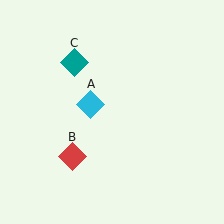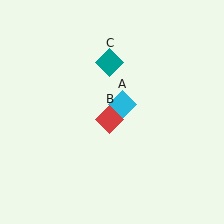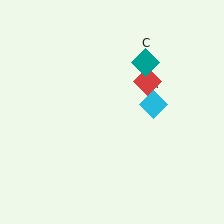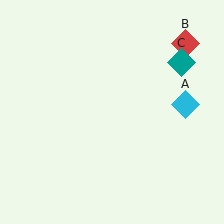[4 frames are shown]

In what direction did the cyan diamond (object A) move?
The cyan diamond (object A) moved right.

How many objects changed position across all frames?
3 objects changed position: cyan diamond (object A), red diamond (object B), teal diamond (object C).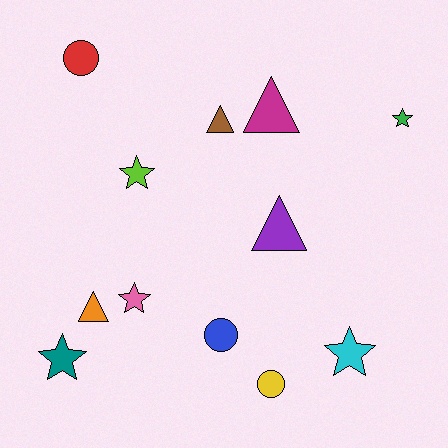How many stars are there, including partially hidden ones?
There are 5 stars.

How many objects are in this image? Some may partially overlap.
There are 12 objects.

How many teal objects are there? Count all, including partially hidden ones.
There is 1 teal object.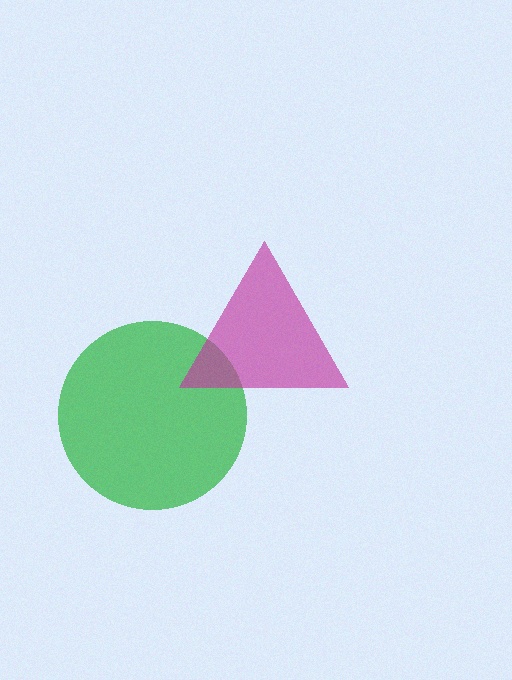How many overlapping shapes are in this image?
There are 2 overlapping shapes in the image.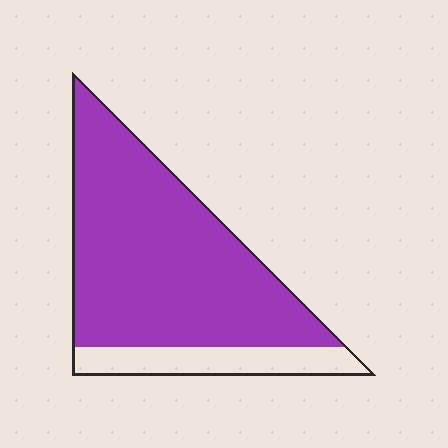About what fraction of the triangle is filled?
About five sixths (5/6).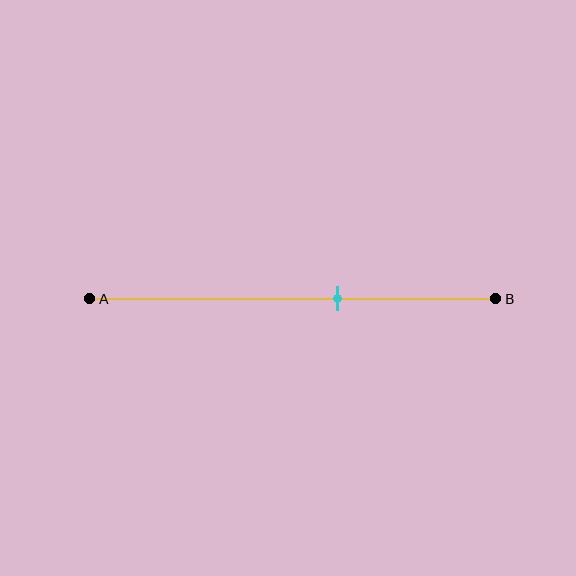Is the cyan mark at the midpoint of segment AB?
No, the mark is at about 60% from A, not at the 50% midpoint.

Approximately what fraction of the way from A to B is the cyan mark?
The cyan mark is approximately 60% of the way from A to B.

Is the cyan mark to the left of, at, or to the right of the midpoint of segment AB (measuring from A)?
The cyan mark is to the right of the midpoint of segment AB.